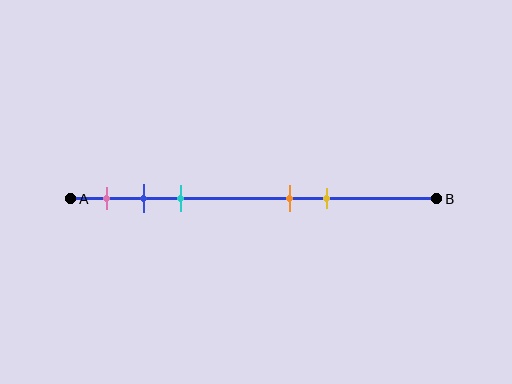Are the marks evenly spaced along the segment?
No, the marks are not evenly spaced.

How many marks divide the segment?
There are 5 marks dividing the segment.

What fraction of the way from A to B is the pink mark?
The pink mark is approximately 10% (0.1) of the way from A to B.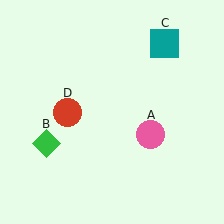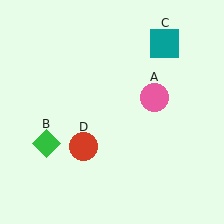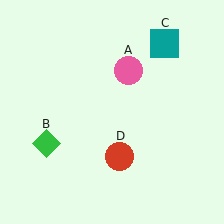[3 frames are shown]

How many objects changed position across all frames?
2 objects changed position: pink circle (object A), red circle (object D).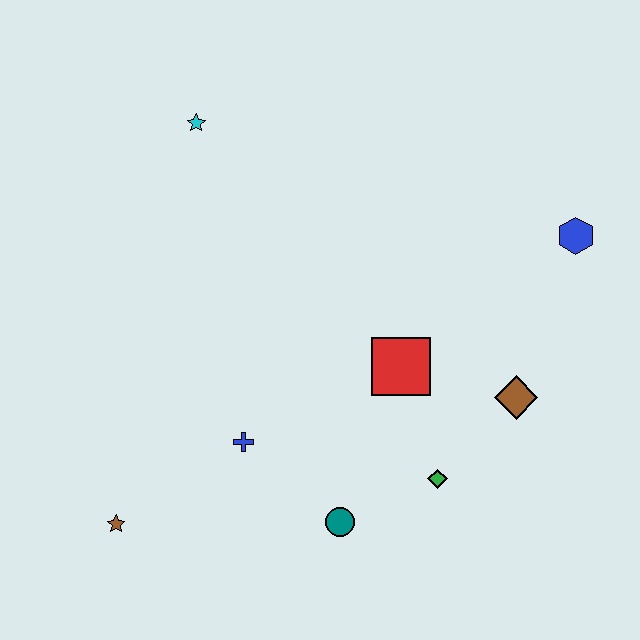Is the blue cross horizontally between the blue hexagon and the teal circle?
No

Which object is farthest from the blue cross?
The blue hexagon is farthest from the blue cross.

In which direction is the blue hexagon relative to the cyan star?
The blue hexagon is to the right of the cyan star.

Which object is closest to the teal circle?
The green diamond is closest to the teal circle.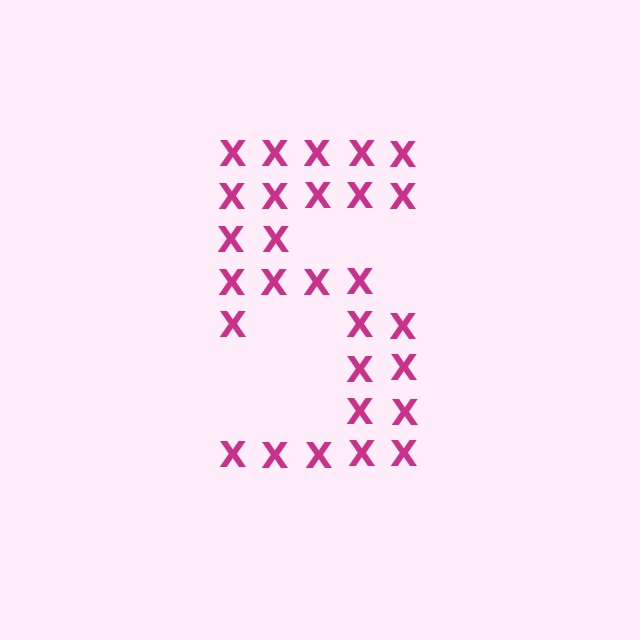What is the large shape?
The large shape is the digit 5.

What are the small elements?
The small elements are letter X's.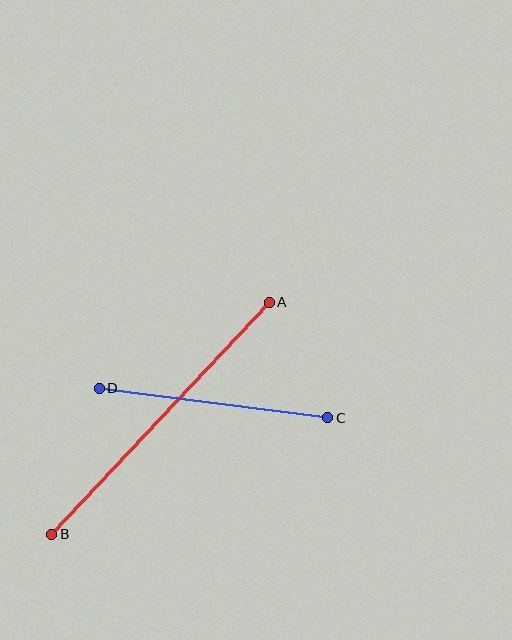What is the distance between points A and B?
The distance is approximately 318 pixels.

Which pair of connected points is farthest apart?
Points A and B are farthest apart.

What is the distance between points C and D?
The distance is approximately 230 pixels.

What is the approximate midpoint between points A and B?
The midpoint is at approximately (160, 418) pixels.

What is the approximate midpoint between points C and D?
The midpoint is at approximately (214, 403) pixels.